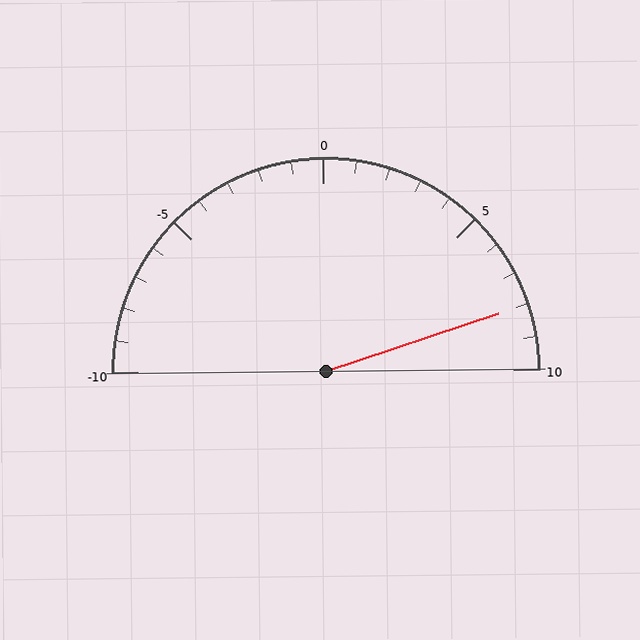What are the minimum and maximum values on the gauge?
The gauge ranges from -10 to 10.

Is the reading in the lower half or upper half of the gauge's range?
The reading is in the upper half of the range (-10 to 10).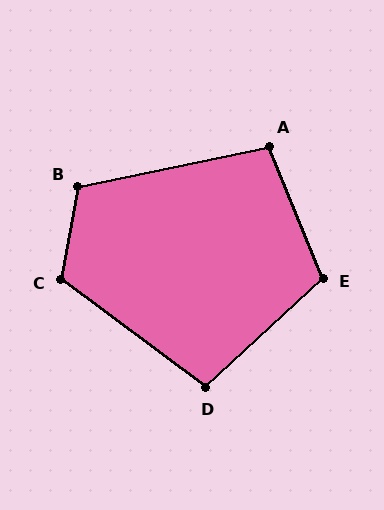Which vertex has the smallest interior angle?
D, at approximately 100 degrees.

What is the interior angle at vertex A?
Approximately 100 degrees (obtuse).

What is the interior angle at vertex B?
Approximately 112 degrees (obtuse).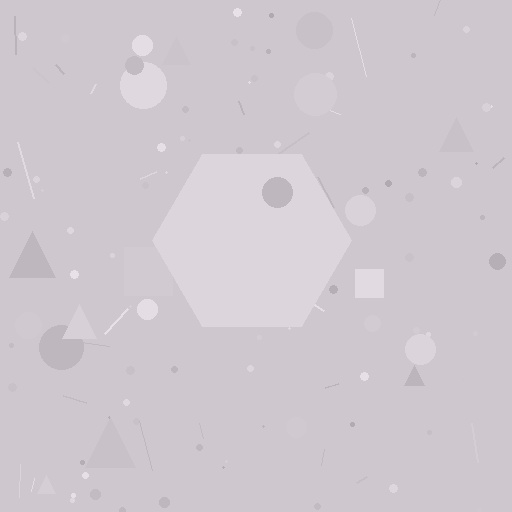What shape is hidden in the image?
A hexagon is hidden in the image.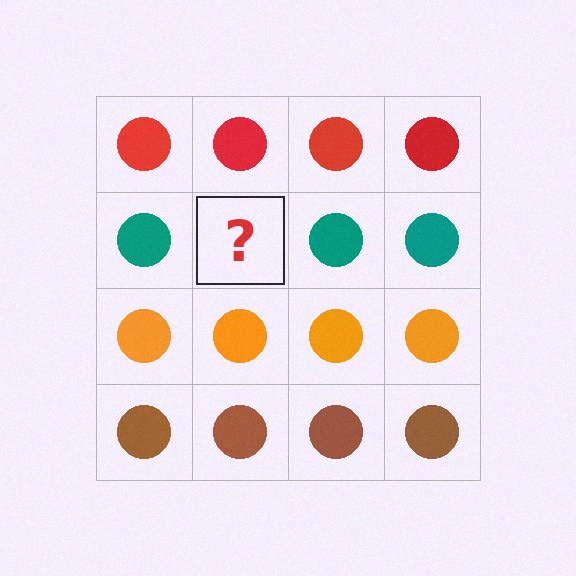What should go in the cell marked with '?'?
The missing cell should contain a teal circle.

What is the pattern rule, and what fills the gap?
The rule is that each row has a consistent color. The gap should be filled with a teal circle.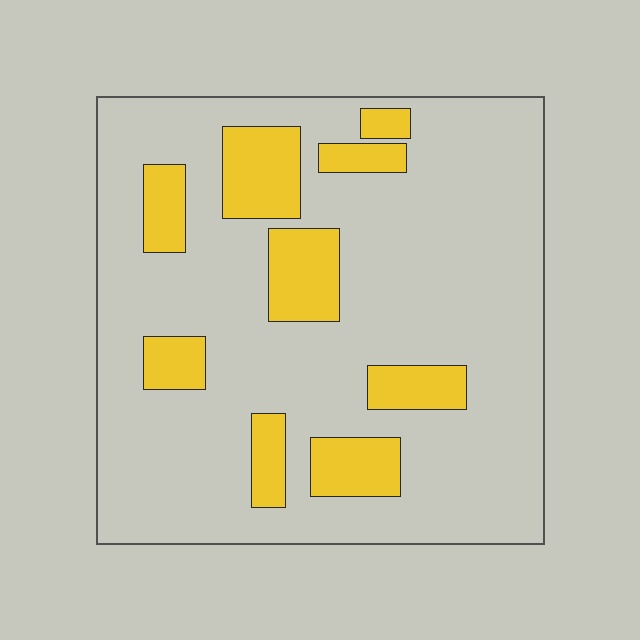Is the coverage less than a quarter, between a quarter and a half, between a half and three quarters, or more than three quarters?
Less than a quarter.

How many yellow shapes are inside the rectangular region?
9.